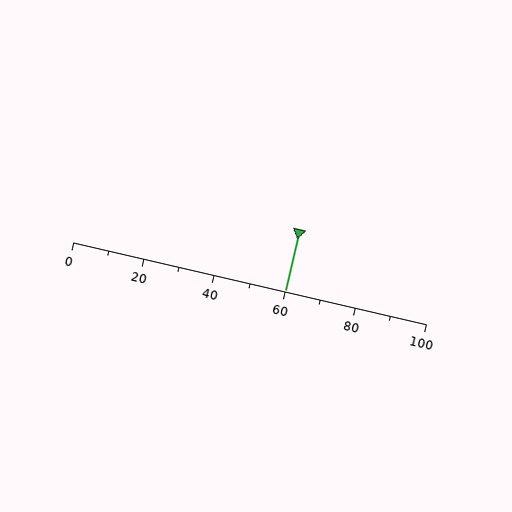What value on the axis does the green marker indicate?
The marker indicates approximately 60.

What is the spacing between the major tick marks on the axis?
The major ticks are spaced 20 apart.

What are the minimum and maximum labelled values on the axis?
The axis runs from 0 to 100.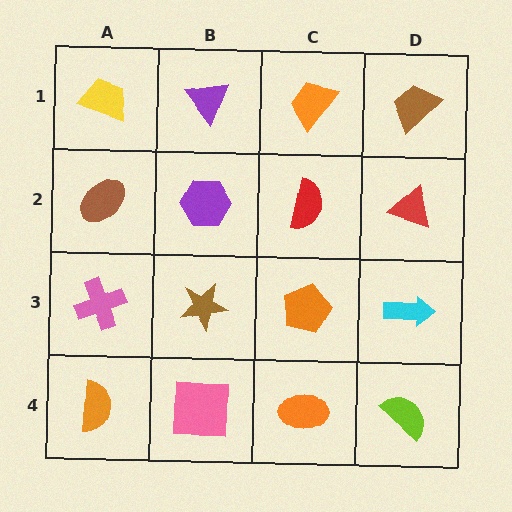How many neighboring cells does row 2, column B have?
4.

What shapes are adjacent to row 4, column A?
A pink cross (row 3, column A), a pink square (row 4, column B).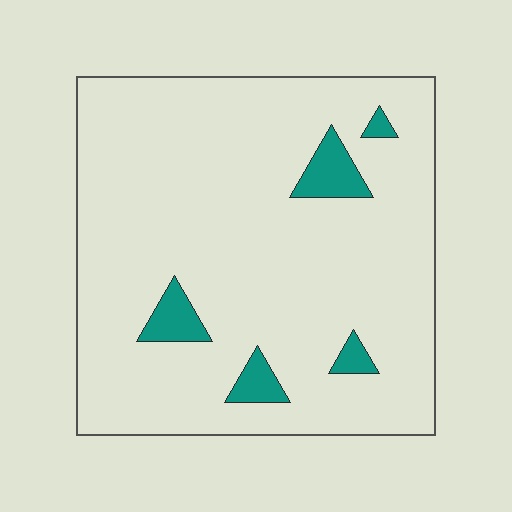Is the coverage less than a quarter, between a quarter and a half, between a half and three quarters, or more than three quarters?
Less than a quarter.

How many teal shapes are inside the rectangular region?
5.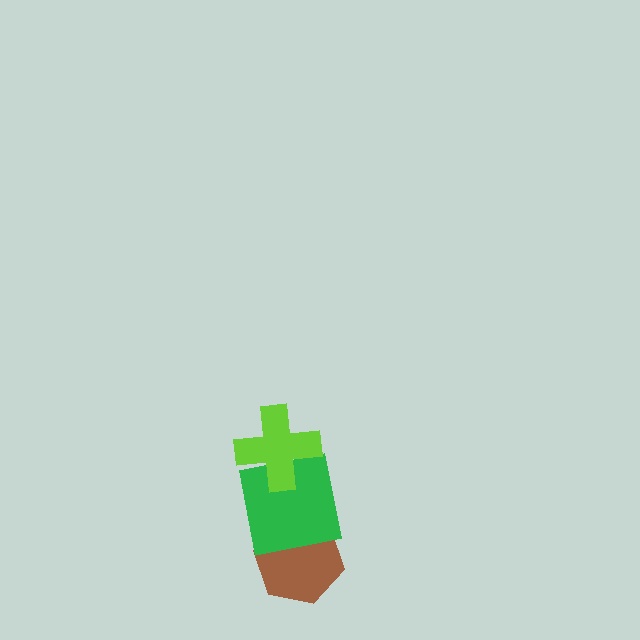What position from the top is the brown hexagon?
The brown hexagon is 3rd from the top.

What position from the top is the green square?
The green square is 2nd from the top.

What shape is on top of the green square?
The lime cross is on top of the green square.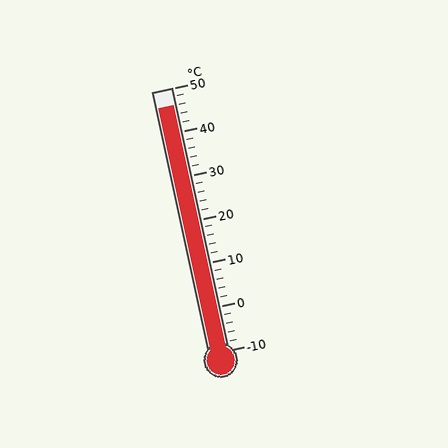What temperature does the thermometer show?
The thermometer shows approximately 46°C.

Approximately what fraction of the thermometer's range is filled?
The thermometer is filled to approximately 95% of its range.